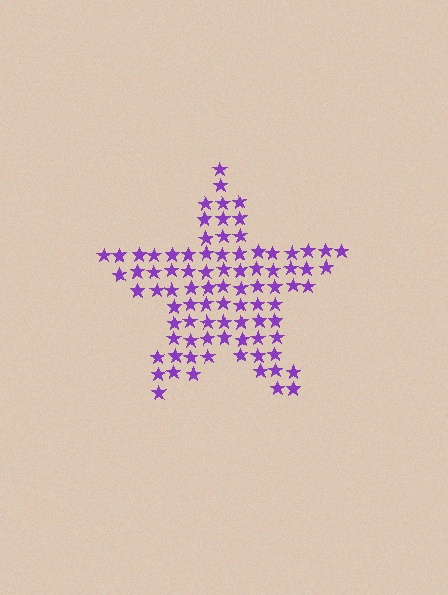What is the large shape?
The large shape is a star.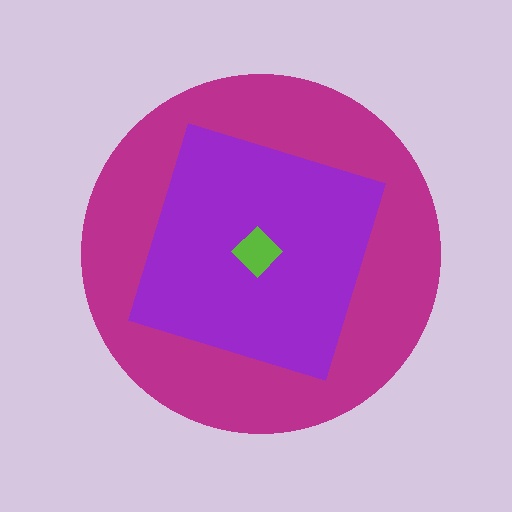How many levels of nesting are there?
3.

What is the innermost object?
The lime diamond.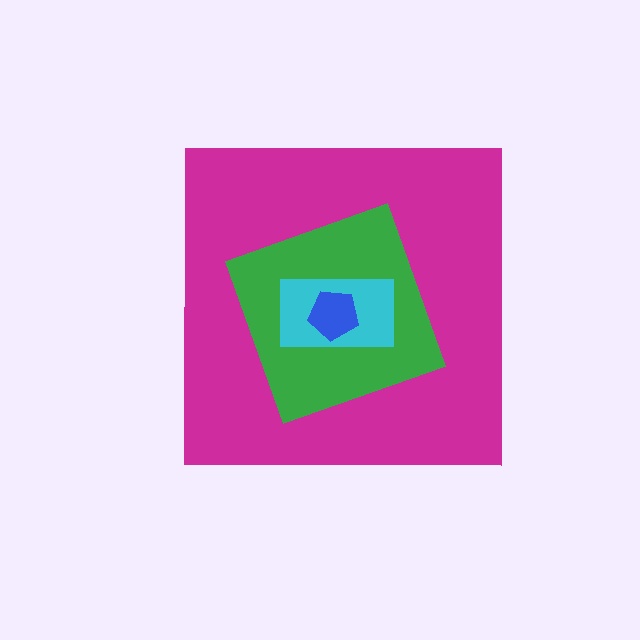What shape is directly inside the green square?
The cyan rectangle.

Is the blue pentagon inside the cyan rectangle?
Yes.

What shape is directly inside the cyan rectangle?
The blue pentagon.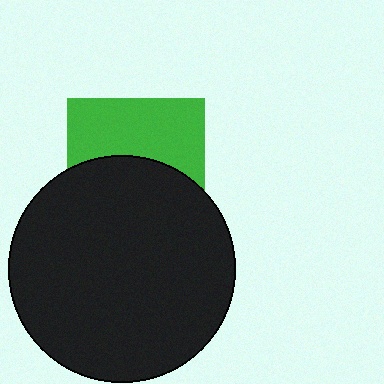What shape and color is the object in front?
The object in front is a black circle.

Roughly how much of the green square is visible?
About half of it is visible (roughly 48%).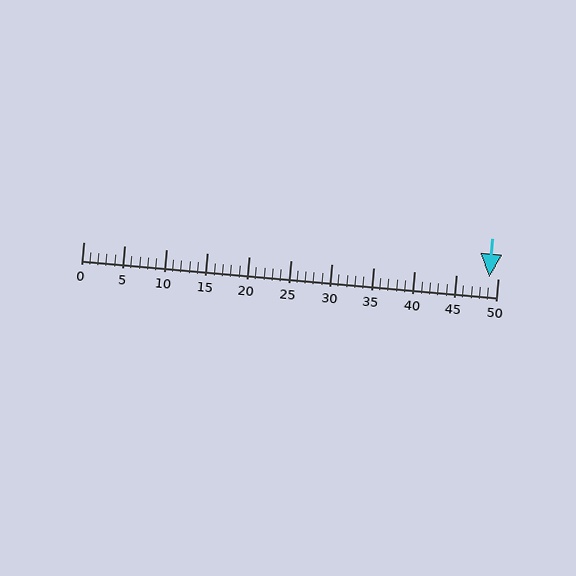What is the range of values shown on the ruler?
The ruler shows values from 0 to 50.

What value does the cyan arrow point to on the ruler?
The cyan arrow points to approximately 49.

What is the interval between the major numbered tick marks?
The major tick marks are spaced 5 units apart.